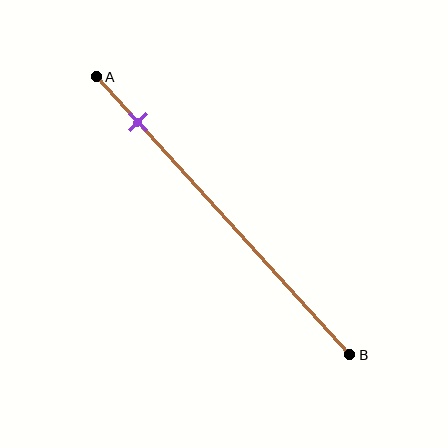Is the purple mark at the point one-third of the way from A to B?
No, the mark is at about 15% from A, not at the 33% one-third point.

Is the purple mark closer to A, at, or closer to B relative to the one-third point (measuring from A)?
The purple mark is closer to point A than the one-third point of segment AB.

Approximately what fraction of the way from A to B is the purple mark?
The purple mark is approximately 15% of the way from A to B.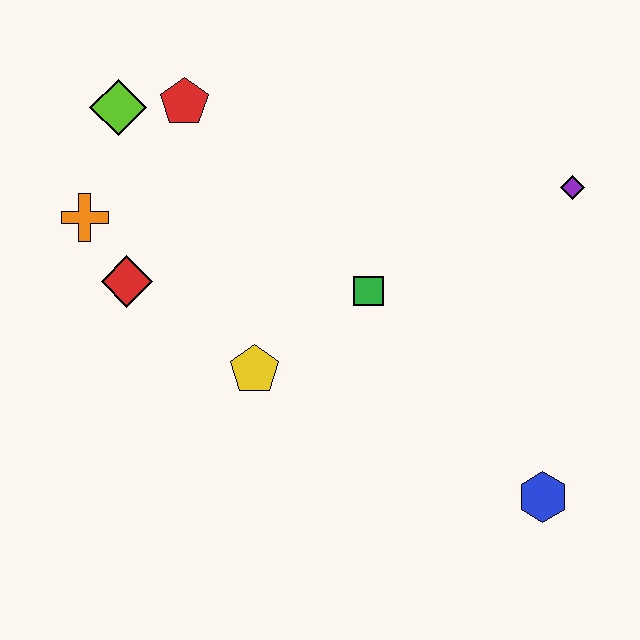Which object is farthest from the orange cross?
The blue hexagon is farthest from the orange cross.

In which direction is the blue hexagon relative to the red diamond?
The blue hexagon is to the right of the red diamond.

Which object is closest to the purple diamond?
The green square is closest to the purple diamond.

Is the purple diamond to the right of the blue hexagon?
Yes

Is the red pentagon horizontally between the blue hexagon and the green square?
No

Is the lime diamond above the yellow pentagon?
Yes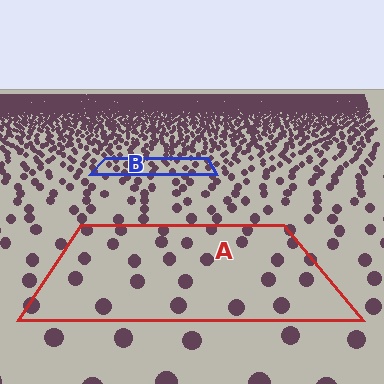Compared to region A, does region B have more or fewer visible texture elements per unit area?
Region B has more texture elements per unit area — they are packed more densely because it is farther away.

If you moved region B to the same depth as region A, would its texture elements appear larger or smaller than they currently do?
They would appear larger. At a closer depth, the same texture elements are projected at a bigger on-screen size.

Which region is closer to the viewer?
Region A is closer. The texture elements there are larger and more spread out.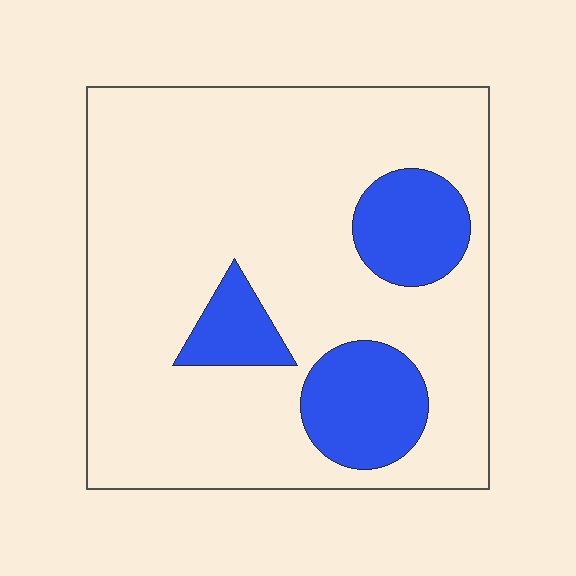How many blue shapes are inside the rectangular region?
3.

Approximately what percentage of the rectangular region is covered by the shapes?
Approximately 20%.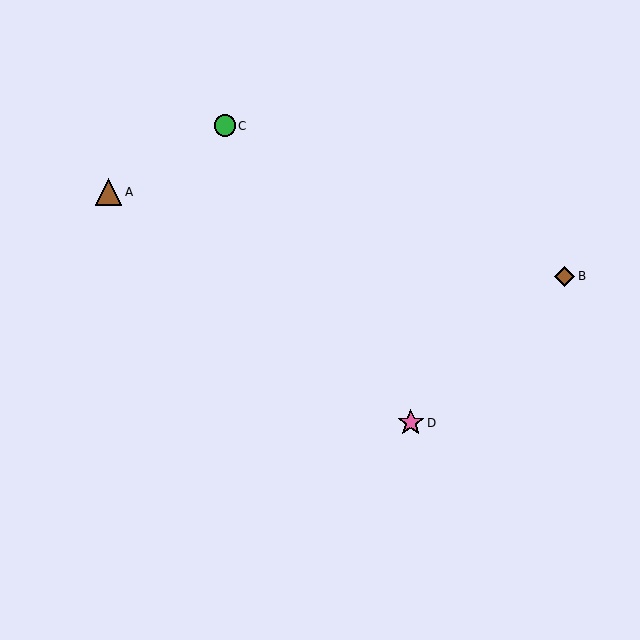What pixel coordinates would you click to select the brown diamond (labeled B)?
Click at (565, 276) to select the brown diamond B.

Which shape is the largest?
The pink star (labeled D) is the largest.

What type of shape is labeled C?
Shape C is a green circle.